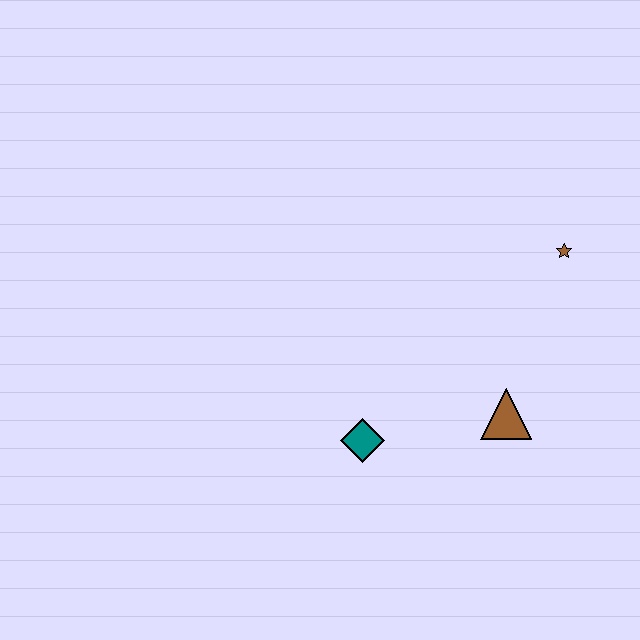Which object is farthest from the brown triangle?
The brown star is farthest from the brown triangle.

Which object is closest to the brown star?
The brown triangle is closest to the brown star.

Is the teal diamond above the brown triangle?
No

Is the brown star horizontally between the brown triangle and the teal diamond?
No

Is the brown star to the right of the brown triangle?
Yes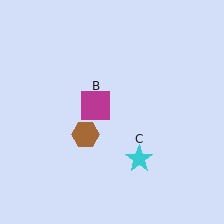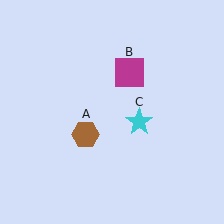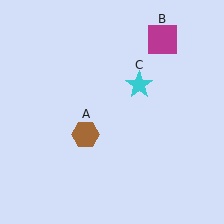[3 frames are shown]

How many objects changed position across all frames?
2 objects changed position: magenta square (object B), cyan star (object C).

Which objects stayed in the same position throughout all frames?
Brown hexagon (object A) remained stationary.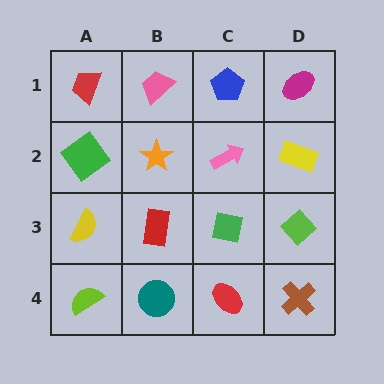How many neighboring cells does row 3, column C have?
4.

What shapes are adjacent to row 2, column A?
A red trapezoid (row 1, column A), a yellow semicircle (row 3, column A), an orange star (row 2, column B).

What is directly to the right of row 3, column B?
A green square.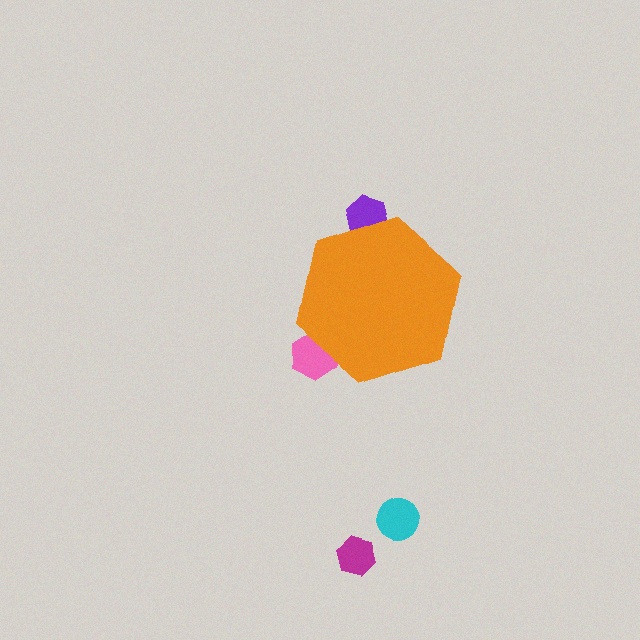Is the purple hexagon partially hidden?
Yes, the purple hexagon is partially hidden behind the orange hexagon.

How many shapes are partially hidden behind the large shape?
2 shapes are partially hidden.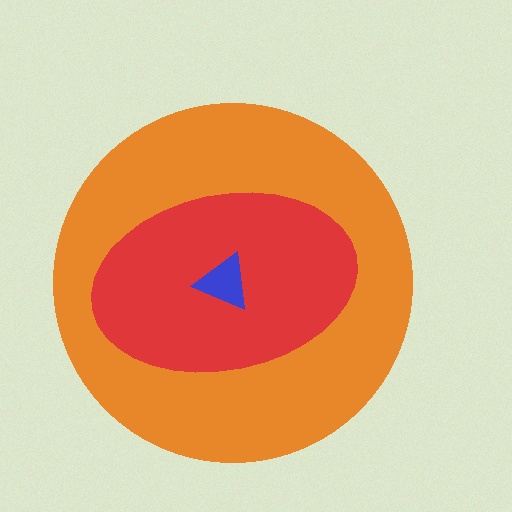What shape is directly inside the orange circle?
The red ellipse.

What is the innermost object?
The blue triangle.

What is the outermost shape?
The orange circle.